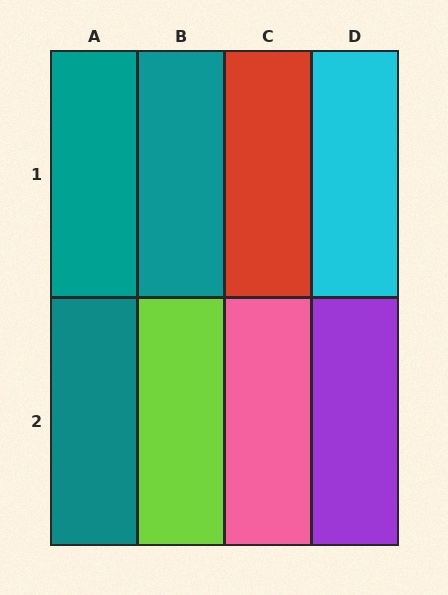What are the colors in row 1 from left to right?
Teal, teal, red, cyan.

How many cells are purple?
1 cell is purple.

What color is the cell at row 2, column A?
Teal.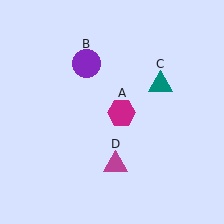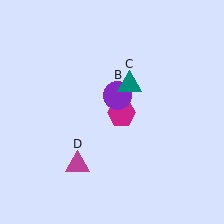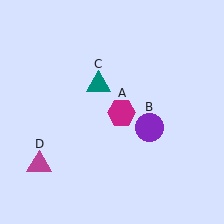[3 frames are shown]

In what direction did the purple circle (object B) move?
The purple circle (object B) moved down and to the right.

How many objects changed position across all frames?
3 objects changed position: purple circle (object B), teal triangle (object C), magenta triangle (object D).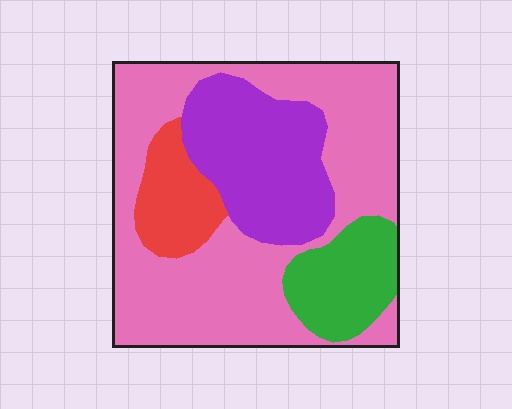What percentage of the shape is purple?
Purple takes up about one quarter (1/4) of the shape.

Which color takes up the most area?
Pink, at roughly 55%.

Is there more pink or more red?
Pink.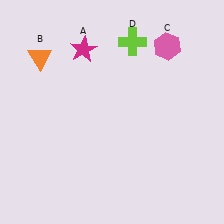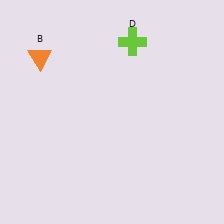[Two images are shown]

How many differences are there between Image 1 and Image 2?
There are 2 differences between the two images.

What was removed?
The pink hexagon (C), the magenta star (A) were removed in Image 2.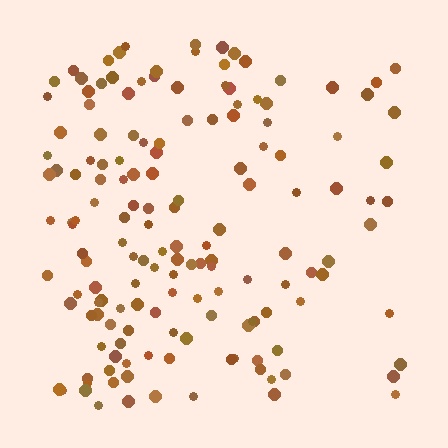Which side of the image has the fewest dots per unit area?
The right.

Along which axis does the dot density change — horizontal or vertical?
Horizontal.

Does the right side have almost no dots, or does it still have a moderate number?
Still a moderate number, just noticeably fewer than the left.